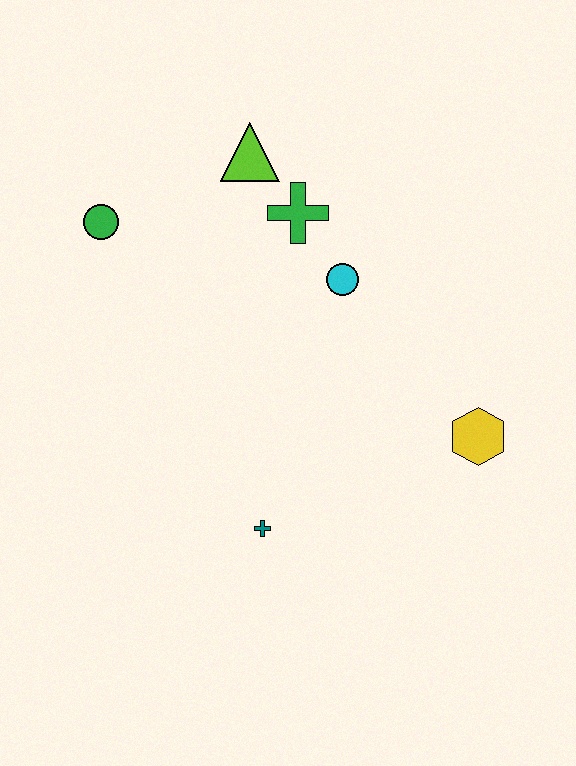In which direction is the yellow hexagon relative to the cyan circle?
The yellow hexagon is below the cyan circle.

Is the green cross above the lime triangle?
No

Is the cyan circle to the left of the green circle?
No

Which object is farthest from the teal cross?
The lime triangle is farthest from the teal cross.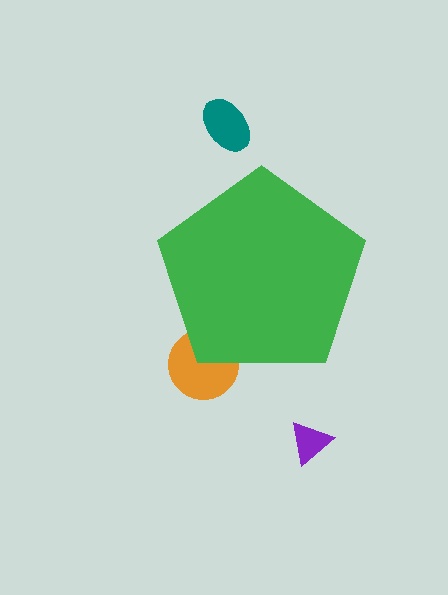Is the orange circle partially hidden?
Yes, the orange circle is partially hidden behind the green pentagon.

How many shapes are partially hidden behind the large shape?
1 shape is partially hidden.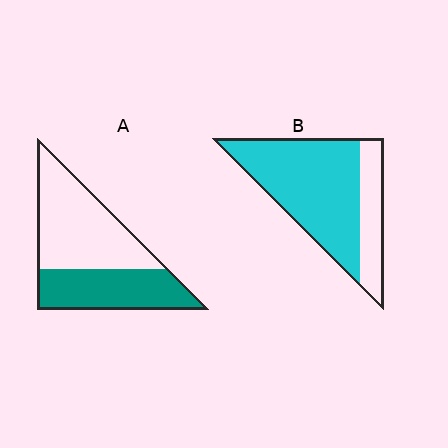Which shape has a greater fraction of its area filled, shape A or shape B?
Shape B.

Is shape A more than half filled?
No.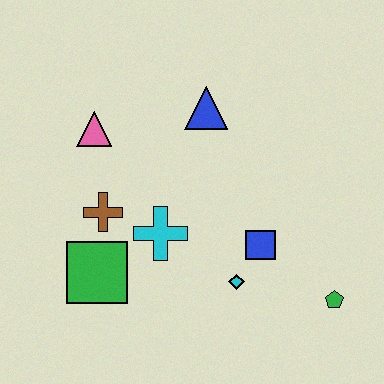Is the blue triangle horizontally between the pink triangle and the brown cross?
No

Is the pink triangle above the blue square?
Yes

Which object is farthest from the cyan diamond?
The pink triangle is farthest from the cyan diamond.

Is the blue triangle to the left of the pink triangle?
No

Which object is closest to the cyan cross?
The brown cross is closest to the cyan cross.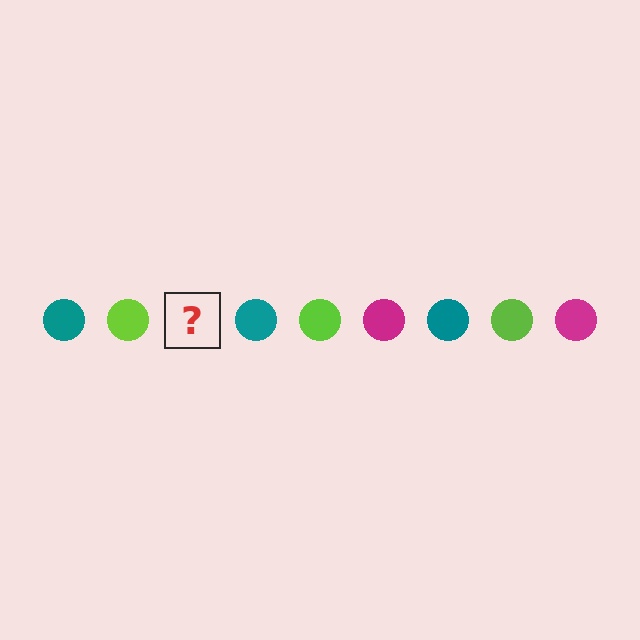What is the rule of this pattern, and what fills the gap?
The rule is that the pattern cycles through teal, lime, magenta circles. The gap should be filled with a magenta circle.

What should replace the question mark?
The question mark should be replaced with a magenta circle.